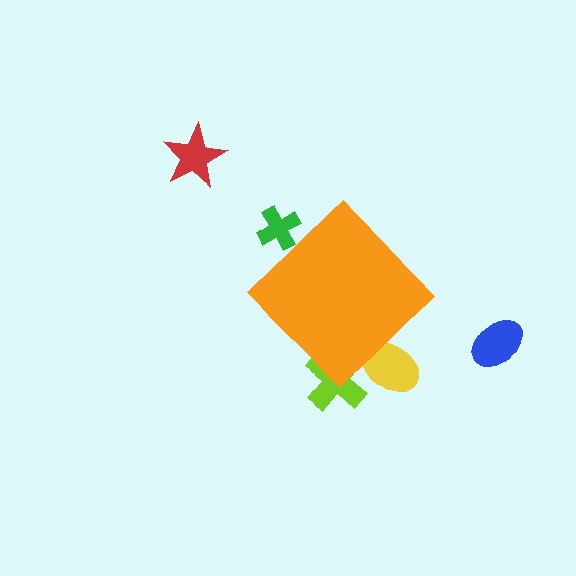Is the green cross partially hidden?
Yes, the green cross is partially hidden behind the orange diamond.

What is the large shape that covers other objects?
An orange diamond.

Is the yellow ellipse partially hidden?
Yes, the yellow ellipse is partially hidden behind the orange diamond.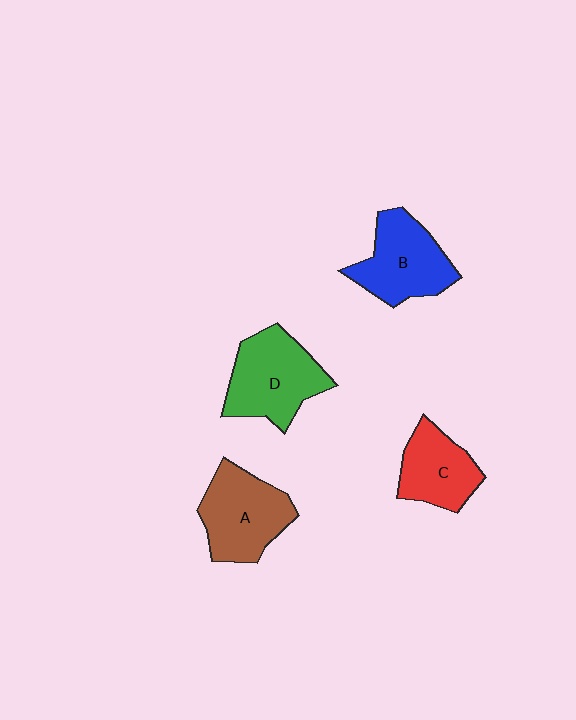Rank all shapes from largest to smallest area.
From largest to smallest: D (green), A (brown), B (blue), C (red).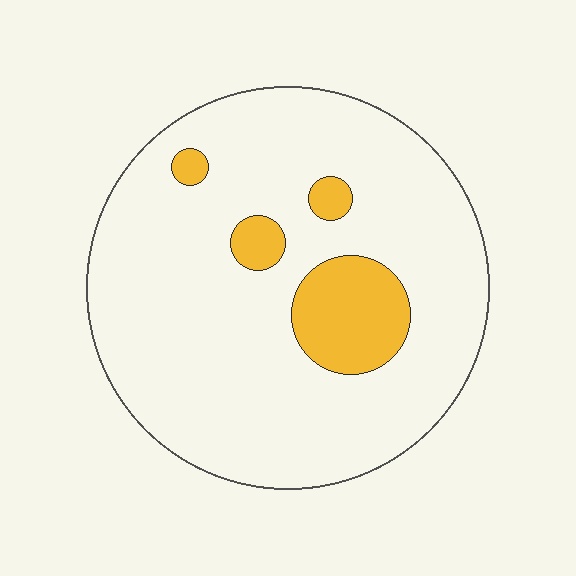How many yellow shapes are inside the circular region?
4.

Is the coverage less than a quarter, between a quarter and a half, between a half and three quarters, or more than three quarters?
Less than a quarter.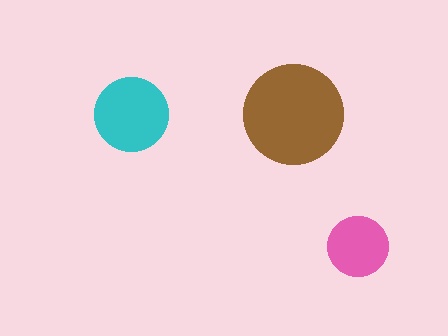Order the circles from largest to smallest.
the brown one, the cyan one, the pink one.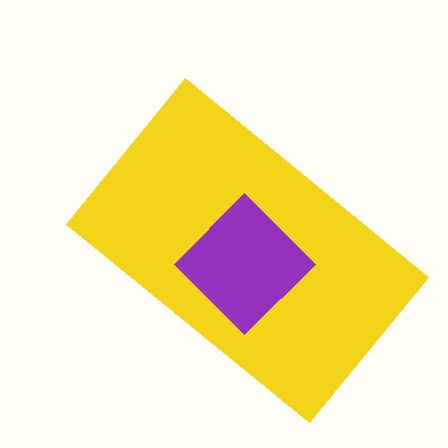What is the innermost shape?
The purple diamond.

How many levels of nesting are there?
2.